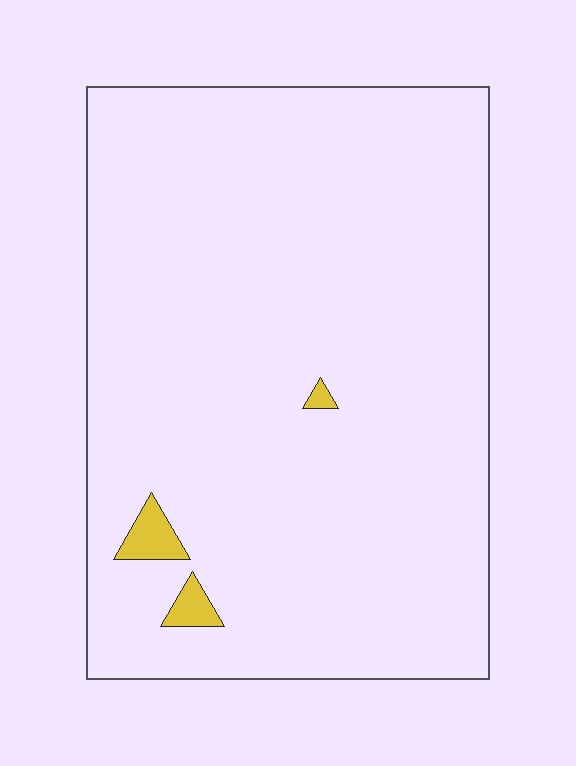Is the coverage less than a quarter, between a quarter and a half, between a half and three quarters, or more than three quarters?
Less than a quarter.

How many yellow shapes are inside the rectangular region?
3.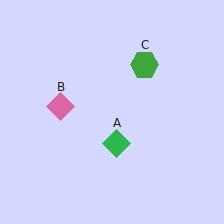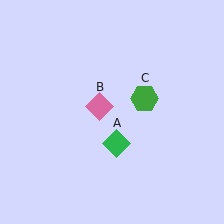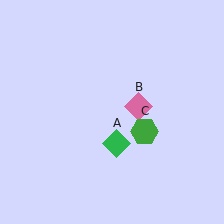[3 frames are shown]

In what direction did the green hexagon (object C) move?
The green hexagon (object C) moved down.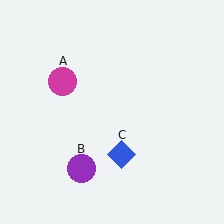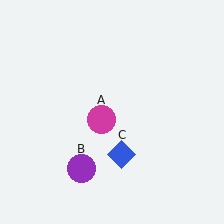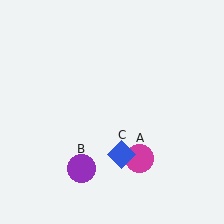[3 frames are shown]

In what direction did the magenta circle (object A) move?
The magenta circle (object A) moved down and to the right.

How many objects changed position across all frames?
1 object changed position: magenta circle (object A).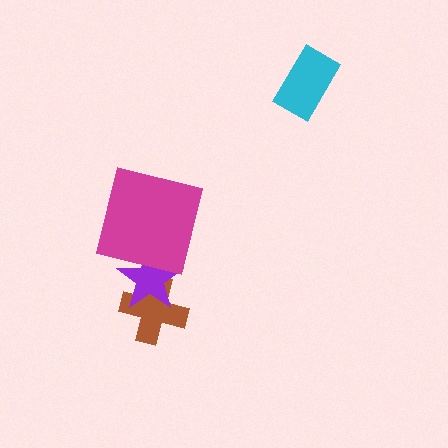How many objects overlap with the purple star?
2 objects overlap with the purple star.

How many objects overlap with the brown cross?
1 object overlaps with the brown cross.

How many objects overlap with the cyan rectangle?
0 objects overlap with the cyan rectangle.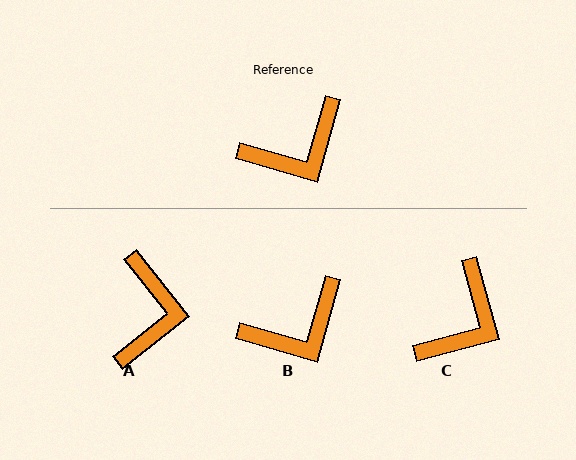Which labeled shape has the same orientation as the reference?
B.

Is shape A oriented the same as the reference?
No, it is off by about 54 degrees.